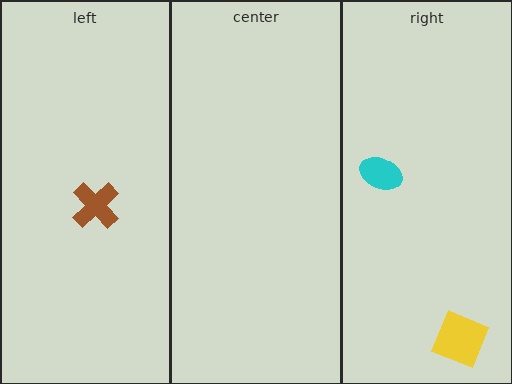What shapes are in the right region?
The yellow square, the cyan ellipse.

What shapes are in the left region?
The brown cross.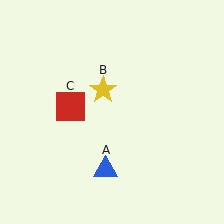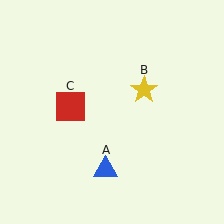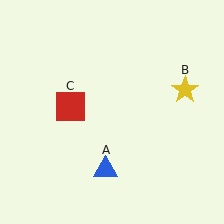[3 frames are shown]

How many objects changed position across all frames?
1 object changed position: yellow star (object B).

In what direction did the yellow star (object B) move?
The yellow star (object B) moved right.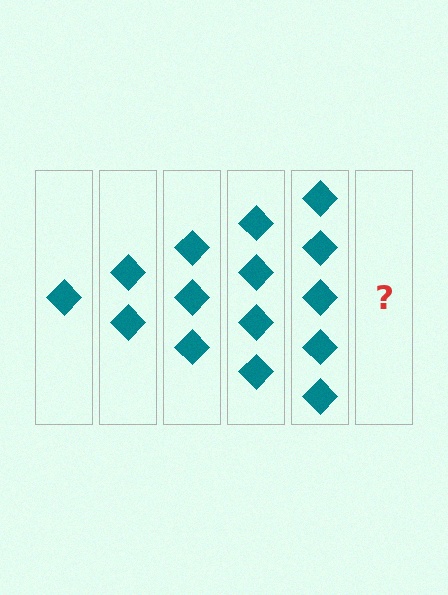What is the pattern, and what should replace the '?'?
The pattern is that each step adds one more diamond. The '?' should be 6 diamonds.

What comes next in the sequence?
The next element should be 6 diamonds.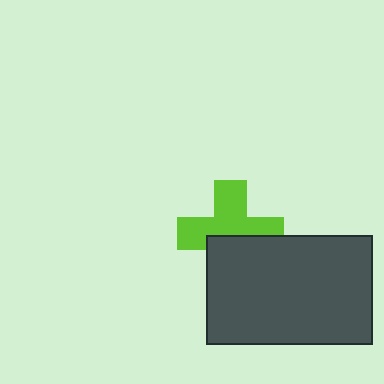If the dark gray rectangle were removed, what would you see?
You would see the complete lime cross.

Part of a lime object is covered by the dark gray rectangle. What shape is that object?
It is a cross.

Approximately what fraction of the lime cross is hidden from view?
Roughly 40% of the lime cross is hidden behind the dark gray rectangle.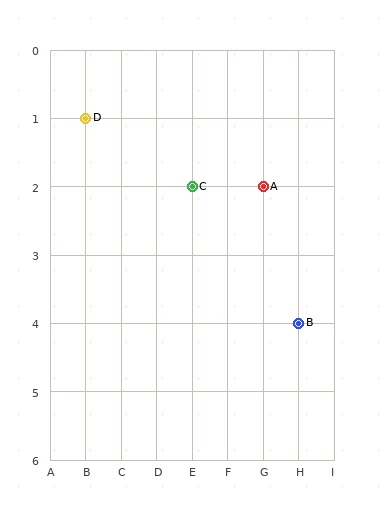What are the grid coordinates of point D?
Point D is at grid coordinates (B, 1).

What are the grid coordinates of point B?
Point B is at grid coordinates (H, 4).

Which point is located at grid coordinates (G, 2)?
Point A is at (G, 2).